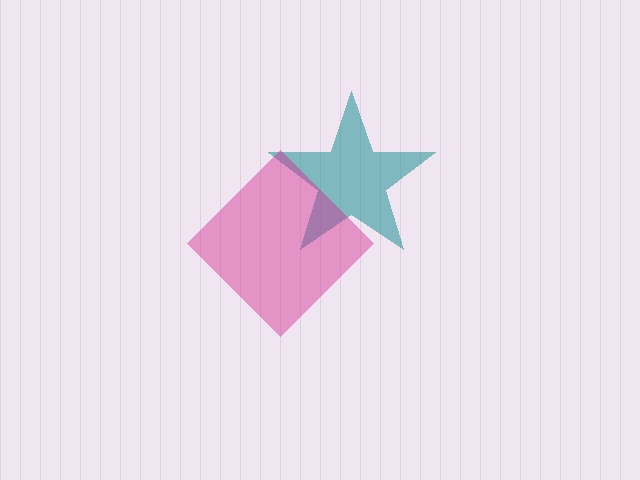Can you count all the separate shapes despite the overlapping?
Yes, there are 2 separate shapes.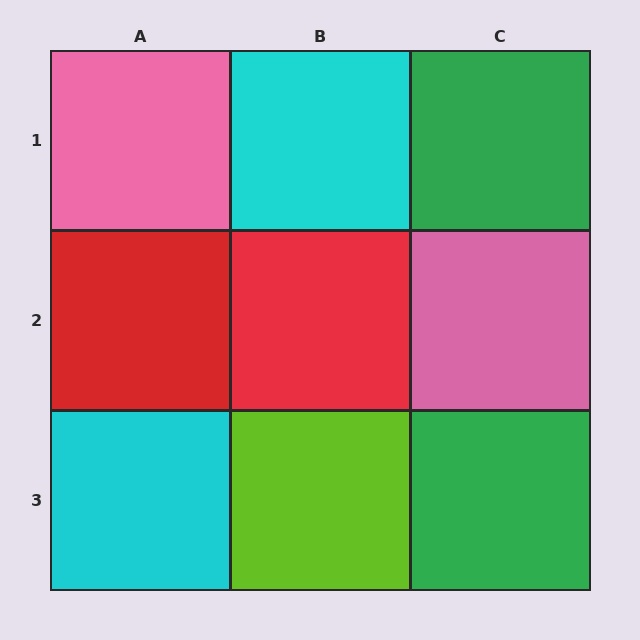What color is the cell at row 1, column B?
Cyan.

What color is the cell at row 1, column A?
Pink.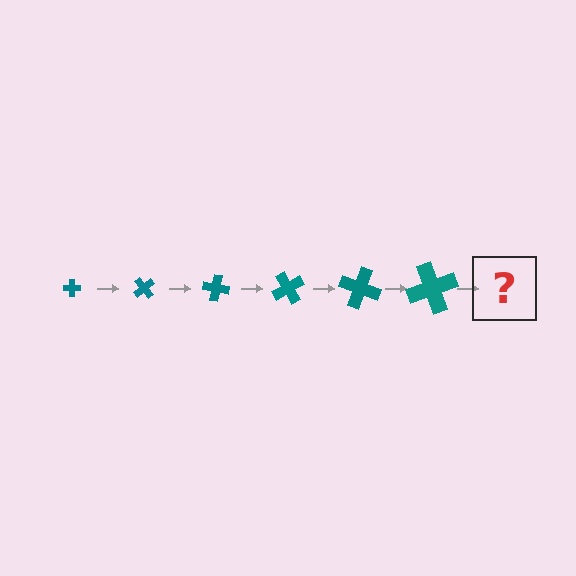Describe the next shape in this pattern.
It should be a cross, larger than the previous one and rotated 300 degrees from the start.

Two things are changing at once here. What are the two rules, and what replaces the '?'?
The two rules are that the cross grows larger each step and it rotates 50 degrees each step. The '?' should be a cross, larger than the previous one and rotated 300 degrees from the start.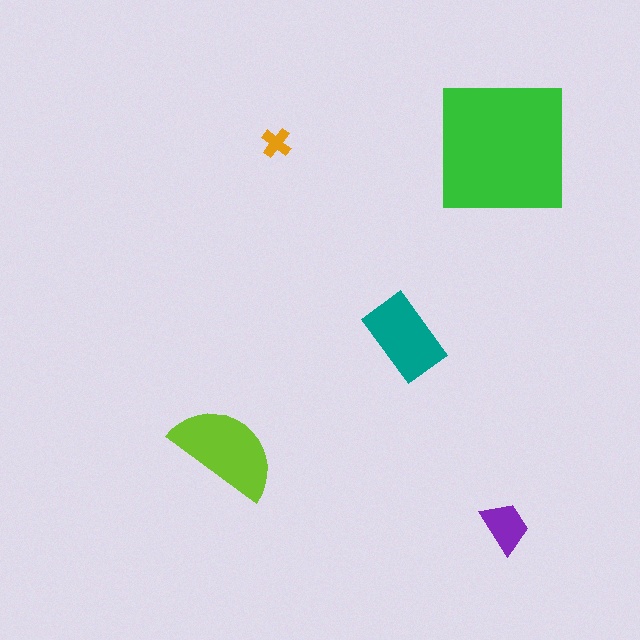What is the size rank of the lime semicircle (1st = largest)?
2nd.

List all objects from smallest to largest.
The orange cross, the purple trapezoid, the teal rectangle, the lime semicircle, the green square.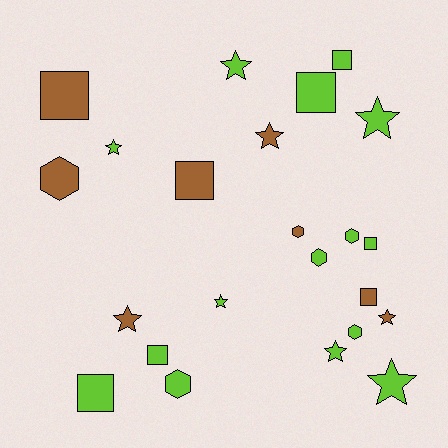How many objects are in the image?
There are 23 objects.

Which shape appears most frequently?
Star, with 9 objects.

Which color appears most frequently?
Lime, with 15 objects.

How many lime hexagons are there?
There are 4 lime hexagons.